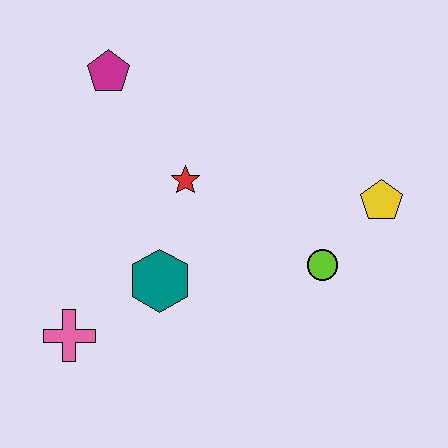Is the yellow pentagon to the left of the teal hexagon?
No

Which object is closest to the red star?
The teal hexagon is closest to the red star.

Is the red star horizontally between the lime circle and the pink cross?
Yes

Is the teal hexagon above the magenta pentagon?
No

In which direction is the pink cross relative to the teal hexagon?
The pink cross is to the left of the teal hexagon.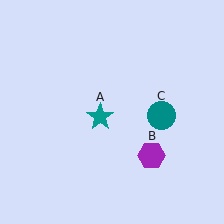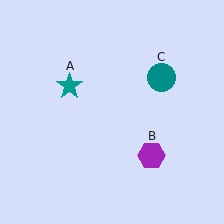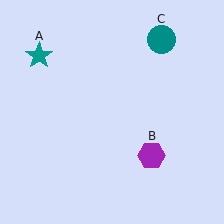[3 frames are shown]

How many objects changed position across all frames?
2 objects changed position: teal star (object A), teal circle (object C).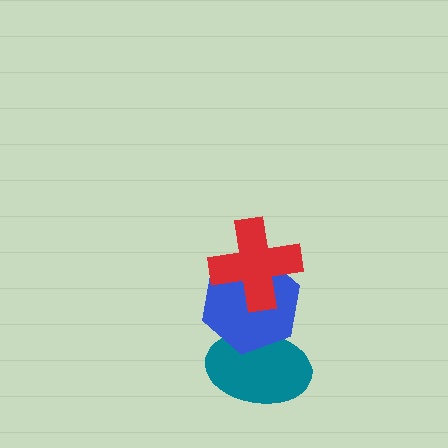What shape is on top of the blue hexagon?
The red cross is on top of the blue hexagon.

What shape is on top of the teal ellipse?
The blue hexagon is on top of the teal ellipse.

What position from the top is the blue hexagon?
The blue hexagon is 2nd from the top.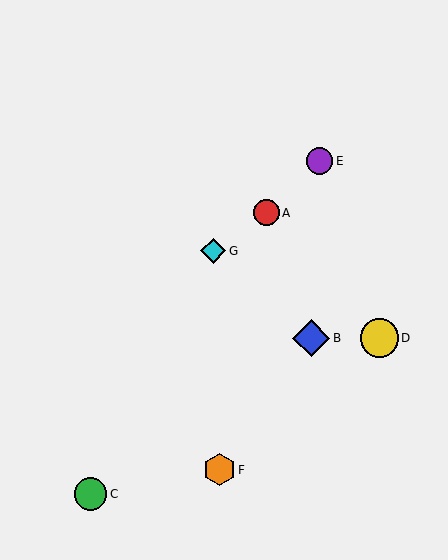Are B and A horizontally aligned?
No, B is at y≈338 and A is at y≈213.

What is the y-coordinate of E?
Object E is at y≈161.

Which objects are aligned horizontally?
Objects B, D are aligned horizontally.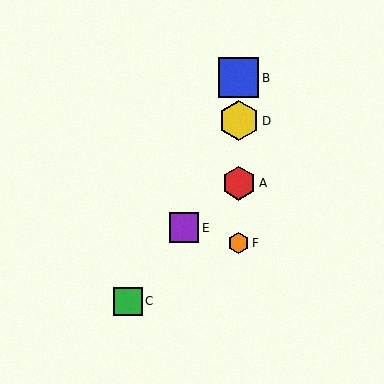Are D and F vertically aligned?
Yes, both are at x≈239.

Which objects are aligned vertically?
Objects A, B, D, F are aligned vertically.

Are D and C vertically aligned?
No, D is at x≈239 and C is at x≈128.